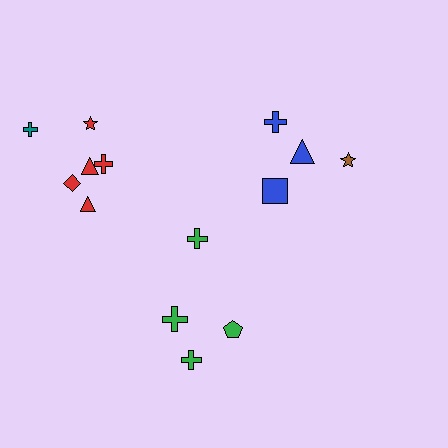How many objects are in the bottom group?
There are 3 objects.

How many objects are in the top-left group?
There are 7 objects.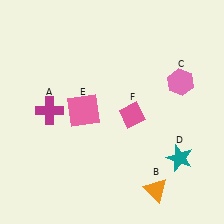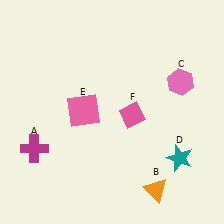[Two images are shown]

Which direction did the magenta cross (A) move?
The magenta cross (A) moved down.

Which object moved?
The magenta cross (A) moved down.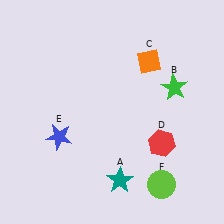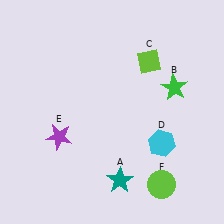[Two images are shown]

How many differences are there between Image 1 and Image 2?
There are 3 differences between the two images.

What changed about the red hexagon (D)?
In Image 1, D is red. In Image 2, it changed to cyan.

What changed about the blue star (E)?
In Image 1, E is blue. In Image 2, it changed to purple.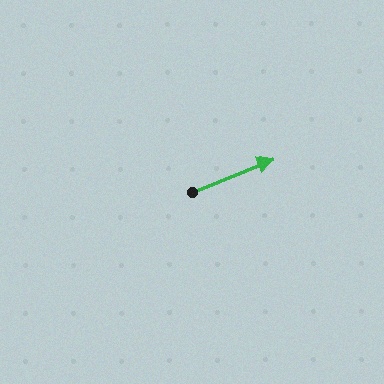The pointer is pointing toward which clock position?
Roughly 2 o'clock.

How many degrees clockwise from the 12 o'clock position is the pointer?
Approximately 68 degrees.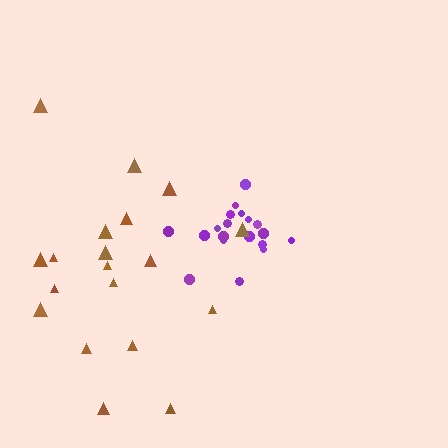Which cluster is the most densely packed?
Purple.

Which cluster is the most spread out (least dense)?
Brown.